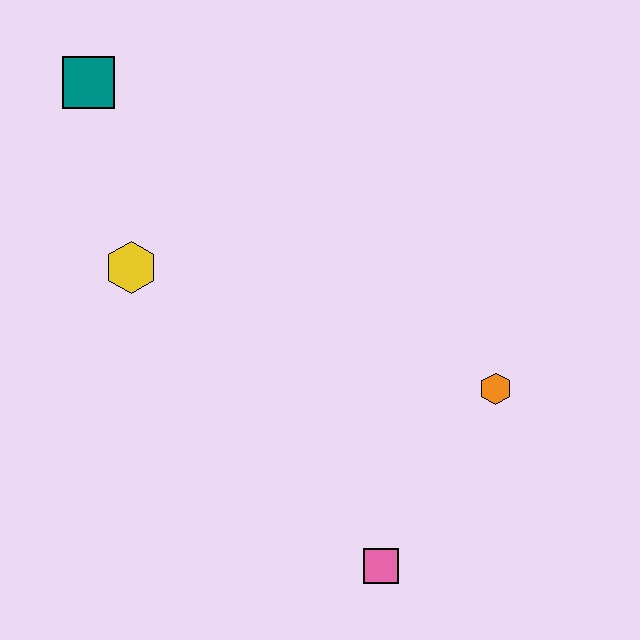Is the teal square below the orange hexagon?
No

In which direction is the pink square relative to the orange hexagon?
The pink square is below the orange hexagon.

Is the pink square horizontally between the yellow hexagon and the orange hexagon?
Yes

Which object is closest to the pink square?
The orange hexagon is closest to the pink square.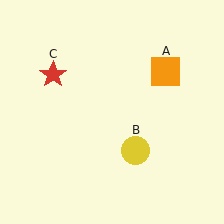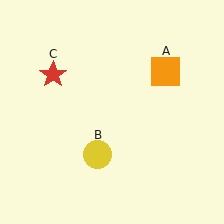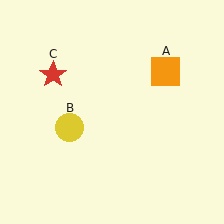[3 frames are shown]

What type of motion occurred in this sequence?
The yellow circle (object B) rotated clockwise around the center of the scene.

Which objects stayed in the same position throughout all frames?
Orange square (object A) and red star (object C) remained stationary.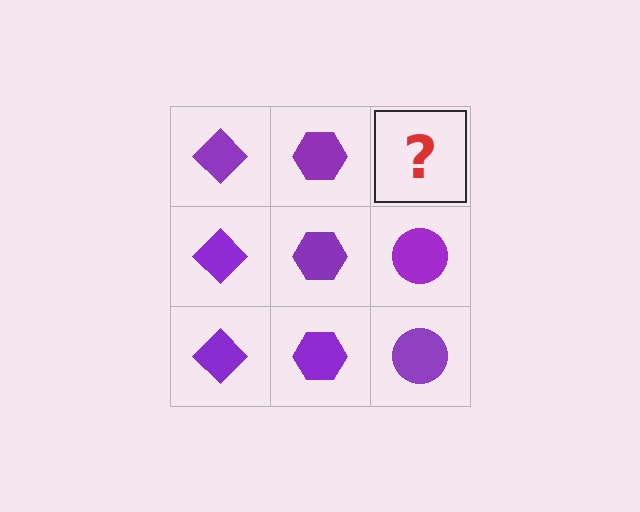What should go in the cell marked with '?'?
The missing cell should contain a purple circle.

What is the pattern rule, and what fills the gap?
The rule is that each column has a consistent shape. The gap should be filled with a purple circle.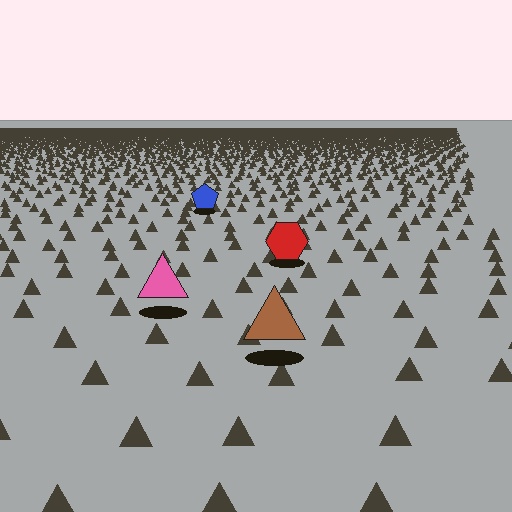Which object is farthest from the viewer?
The blue pentagon is farthest from the viewer. It appears smaller and the ground texture around it is denser.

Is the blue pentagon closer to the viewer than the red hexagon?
No. The red hexagon is closer — you can tell from the texture gradient: the ground texture is coarser near it.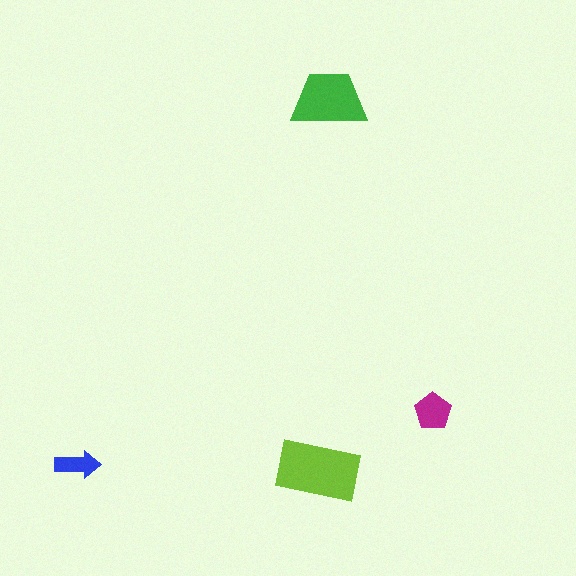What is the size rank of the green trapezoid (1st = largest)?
2nd.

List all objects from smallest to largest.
The blue arrow, the magenta pentagon, the green trapezoid, the lime rectangle.